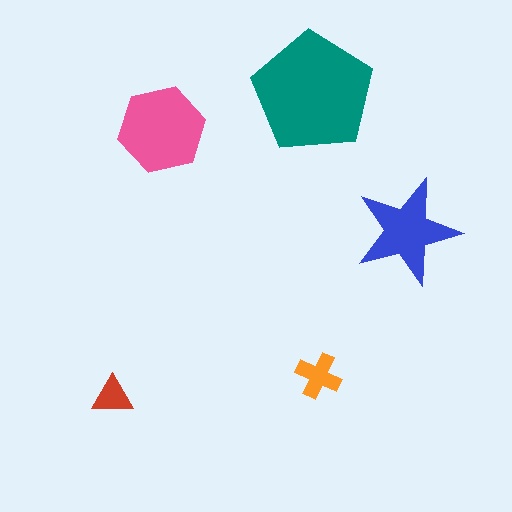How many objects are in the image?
There are 5 objects in the image.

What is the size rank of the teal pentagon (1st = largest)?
1st.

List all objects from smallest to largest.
The red triangle, the orange cross, the blue star, the pink hexagon, the teal pentagon.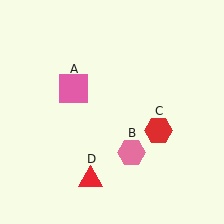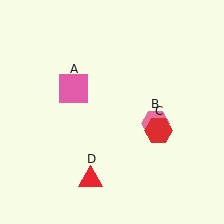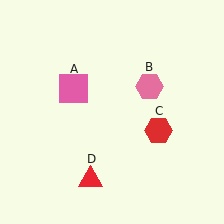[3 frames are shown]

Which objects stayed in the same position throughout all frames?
Pink square (object A) and red hexagon (object C) and red triangle (object D) remained stationary.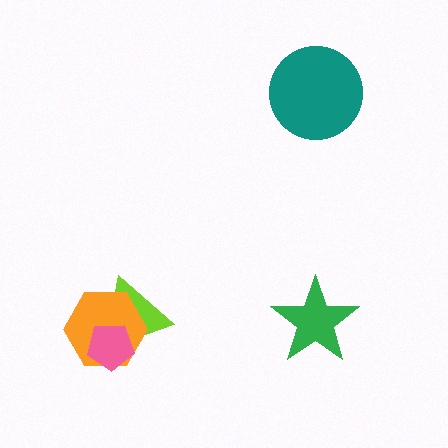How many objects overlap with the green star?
0 objects overlap with the green star.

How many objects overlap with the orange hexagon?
2 objects overlap with the orange hexagon.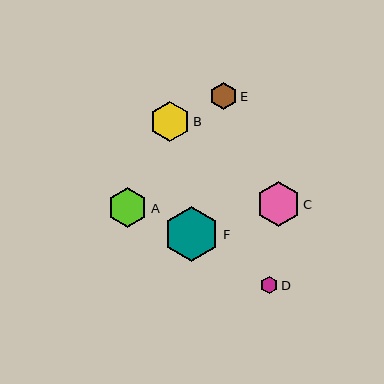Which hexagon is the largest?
Hexagon F is the largest with a size of approximately 56 pixels.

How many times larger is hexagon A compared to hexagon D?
Hexagon A is approximately 2.3 times the size of hexagon D.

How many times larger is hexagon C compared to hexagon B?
Hexagon C is approximately 1.1 times the size of hexagon B.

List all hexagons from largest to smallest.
From largest to smallest: F, C, A, B, E, D.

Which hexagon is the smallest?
Hexagon D is the smallest with a size of approximately 18 pixels.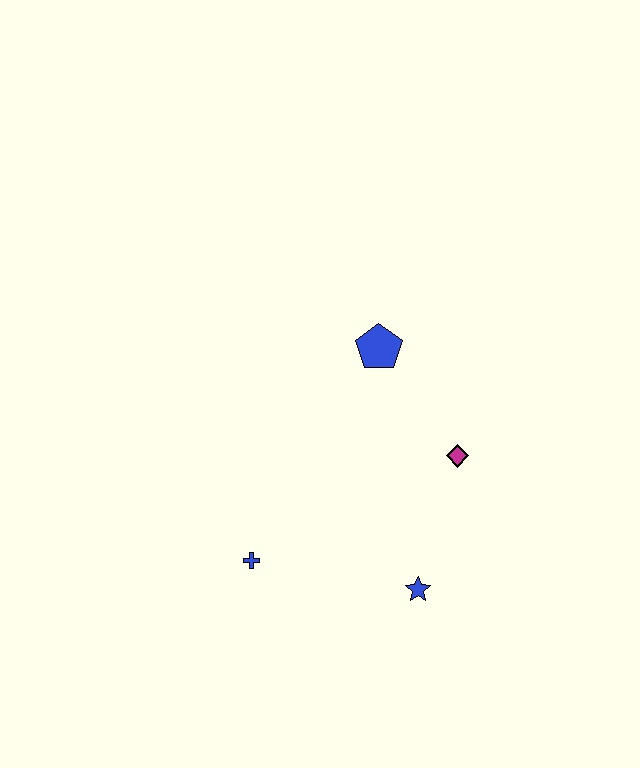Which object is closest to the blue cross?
The blue star is closest to the blue cross.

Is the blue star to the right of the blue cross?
Yes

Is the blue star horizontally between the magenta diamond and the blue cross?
Yes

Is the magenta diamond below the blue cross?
No